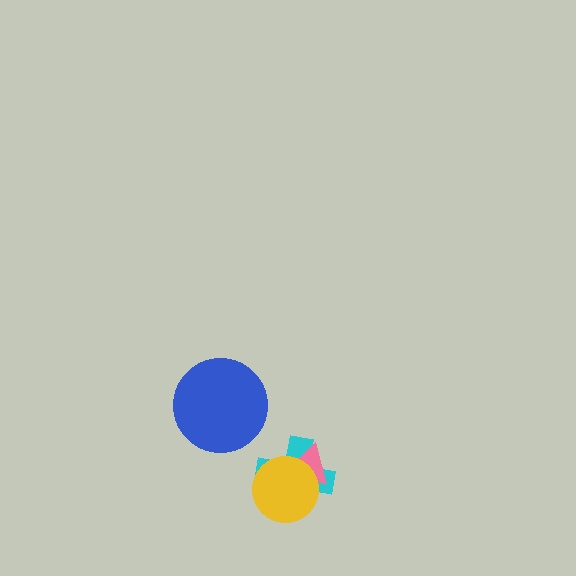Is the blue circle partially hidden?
No, no other shape covers it.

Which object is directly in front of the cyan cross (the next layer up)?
The pink triangle is directly in front of the cyan cross.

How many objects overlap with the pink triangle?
2 objects overlap with the pink triangle.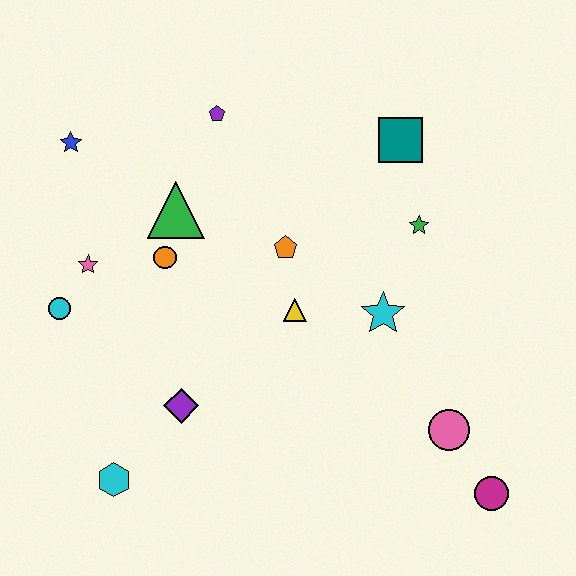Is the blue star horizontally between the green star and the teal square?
No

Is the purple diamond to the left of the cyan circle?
No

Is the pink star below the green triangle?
Yes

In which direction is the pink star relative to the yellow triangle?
The pink star is to the left of the yellow triangle.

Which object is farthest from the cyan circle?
The magenta circle is farthest from the cyan circle.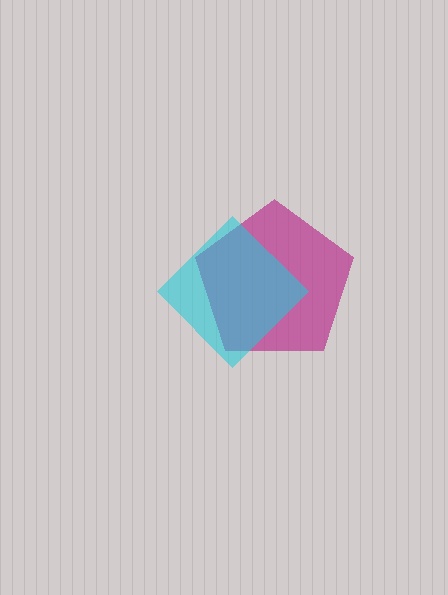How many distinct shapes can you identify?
There are 2 distinct shapes: a magenta pentagon, a cyan diamond.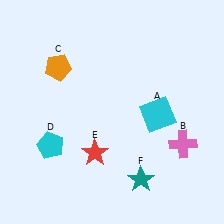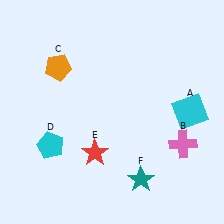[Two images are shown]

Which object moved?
The cyan square (A) moved right.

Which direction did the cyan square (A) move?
The cyan square (A) moved right.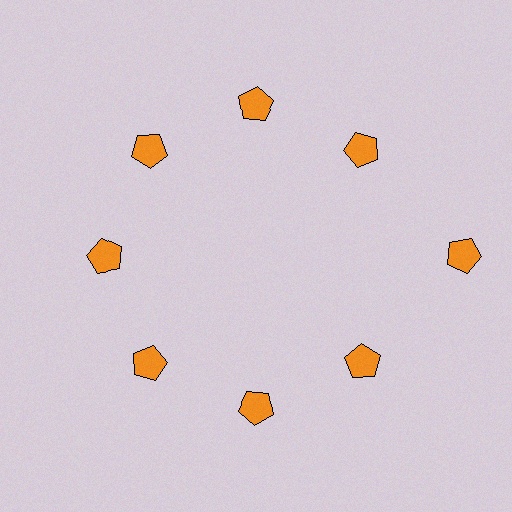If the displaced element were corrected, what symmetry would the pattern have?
It would have 8-fold rotational symmetry — the pattern would map onto itself every 45 degrees.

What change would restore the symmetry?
The symmetry would be restored by moving it inward, back onto the ring so that all 8 pentagons sit at equal angles and equal distance from the center.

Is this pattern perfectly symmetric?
No. The 8 orange pentagons are arranged in a ring, but one element near the 3 o'clock position is pushed outward from the center, breaking the 8-fold rotational symmetry.